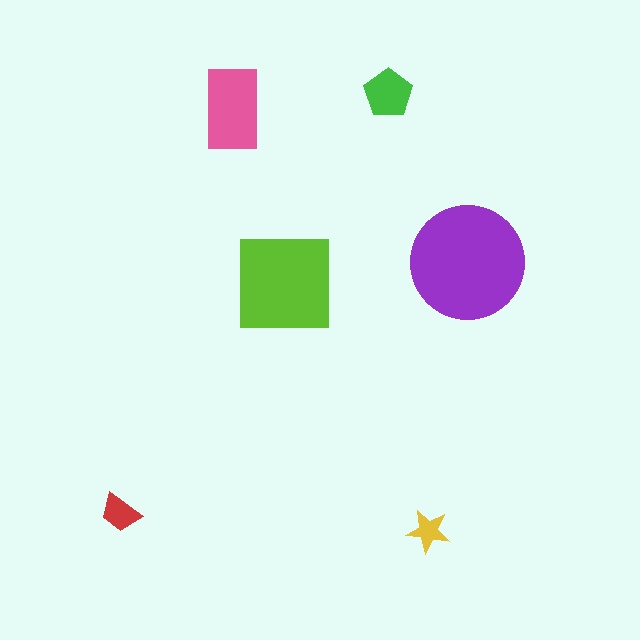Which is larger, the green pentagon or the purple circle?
The purple circle.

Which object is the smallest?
The yellow star.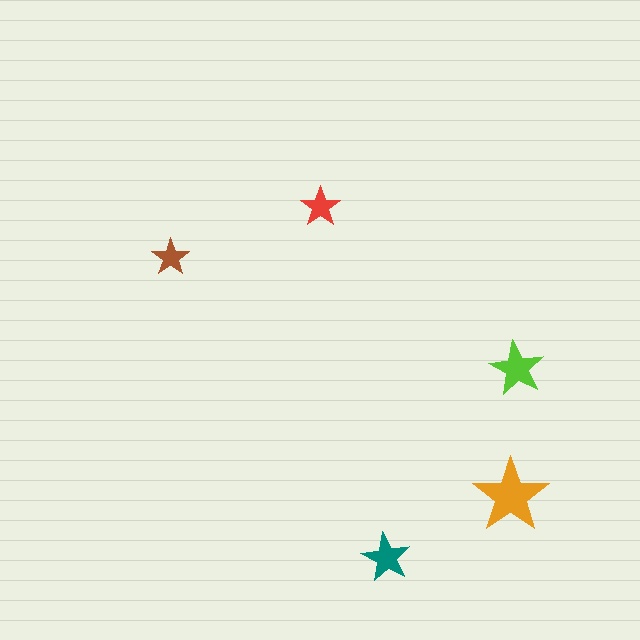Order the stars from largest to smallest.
the orange one, the lime one, the teal one, the red one, the brown one.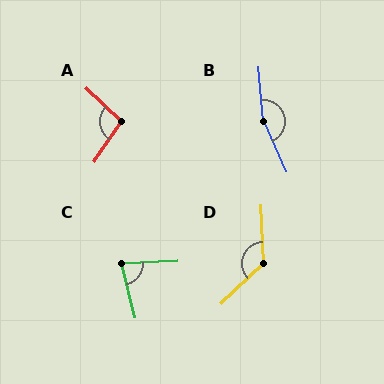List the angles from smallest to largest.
C (79°), A (99°), D (131°), B (160°).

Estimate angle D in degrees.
Approximately 131 degrees.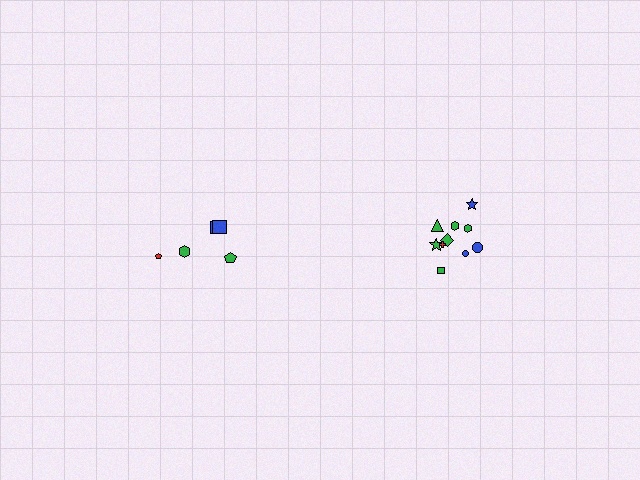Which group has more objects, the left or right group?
The right group.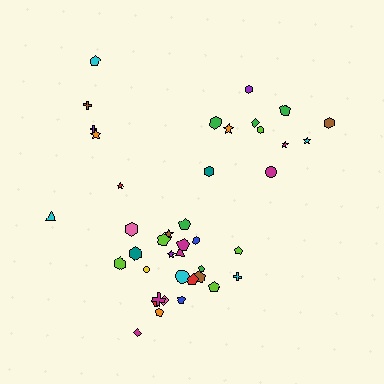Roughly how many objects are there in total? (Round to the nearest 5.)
Roughly 40 objects in total.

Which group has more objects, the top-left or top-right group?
The top-right group.